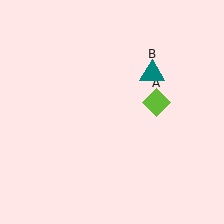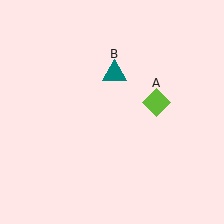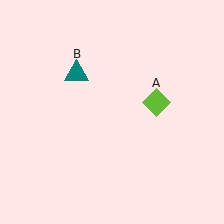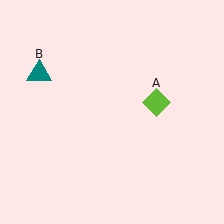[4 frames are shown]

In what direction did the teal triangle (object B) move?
The teal triangle (object B) moved left.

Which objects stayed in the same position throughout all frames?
Lime diamond (object A) remained stationary.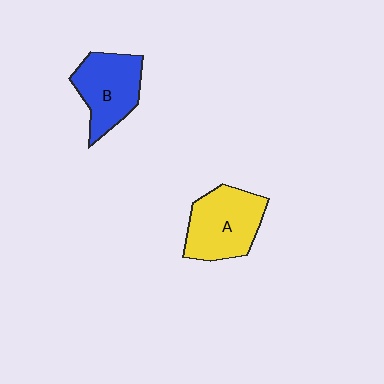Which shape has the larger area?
Shape A (yellow).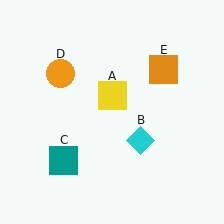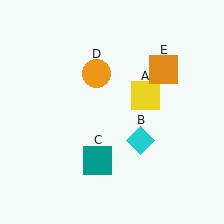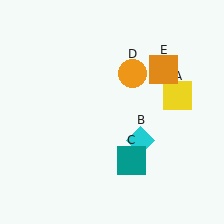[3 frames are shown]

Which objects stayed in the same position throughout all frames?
Cyan diamond (object B) and orange square (object E) remained stationary.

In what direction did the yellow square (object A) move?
The yellow square (object A) moved right.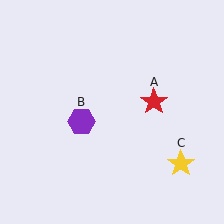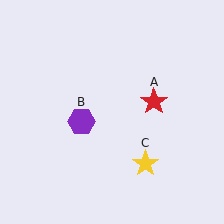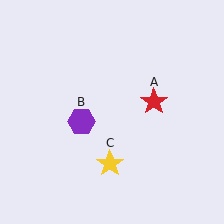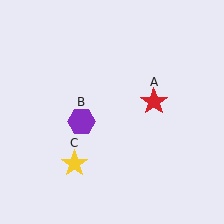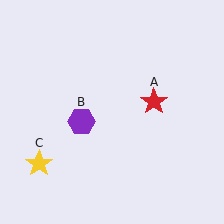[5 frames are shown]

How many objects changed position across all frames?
1 object changed position: yellow star (object C).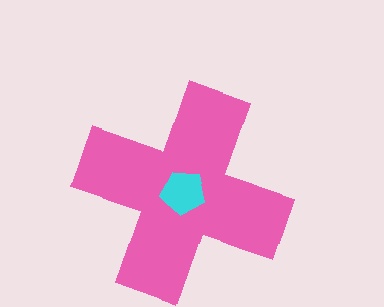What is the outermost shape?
The pink cross.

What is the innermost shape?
The cyan pentagon.